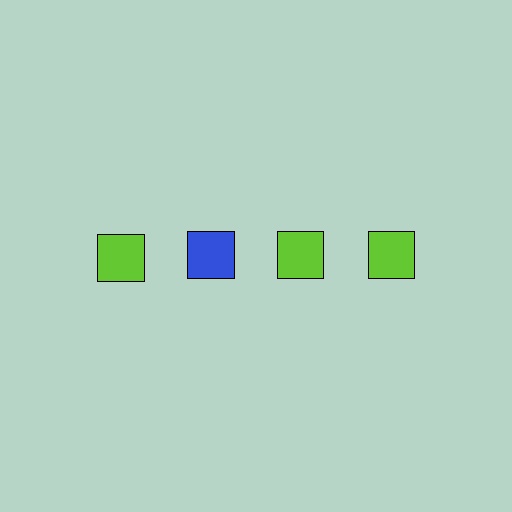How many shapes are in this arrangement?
There are 4 shapes arranged in a grid pattern.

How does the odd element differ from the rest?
It has a different color: blue instead of lime.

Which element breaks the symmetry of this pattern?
The blue square in the top row, second from left column breaks the symmetry. All other shapes are lime squares.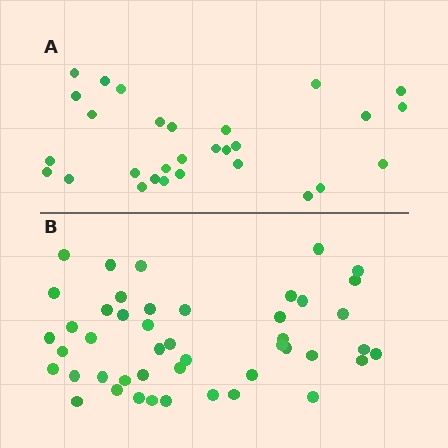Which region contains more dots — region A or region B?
Region B (the bottom region) has more dots.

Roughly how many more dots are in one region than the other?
Region B has approximately 15 more dots than region A.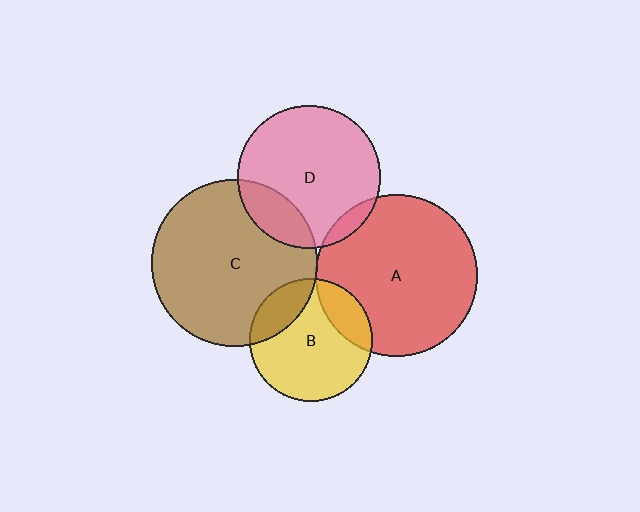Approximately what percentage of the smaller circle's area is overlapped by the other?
Approximately 5%.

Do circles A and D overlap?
Yes.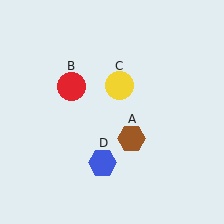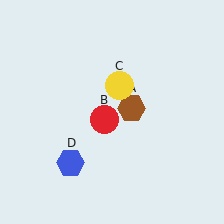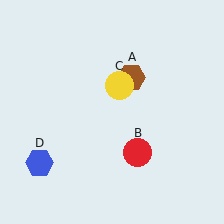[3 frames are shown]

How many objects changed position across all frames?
3 objects changed position: brown hexagon (object A), red circle (object B), blue hexagon (object D).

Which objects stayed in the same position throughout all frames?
Yellow circle (object C) remained stationary.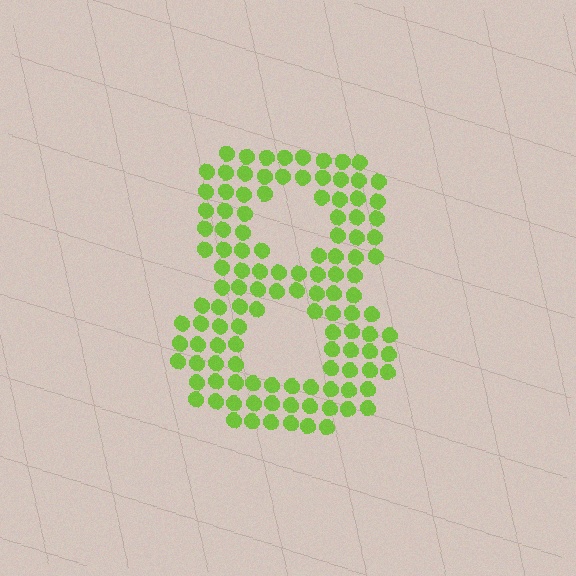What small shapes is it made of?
It is made of small circles.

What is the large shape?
The large shape is the digit 8.